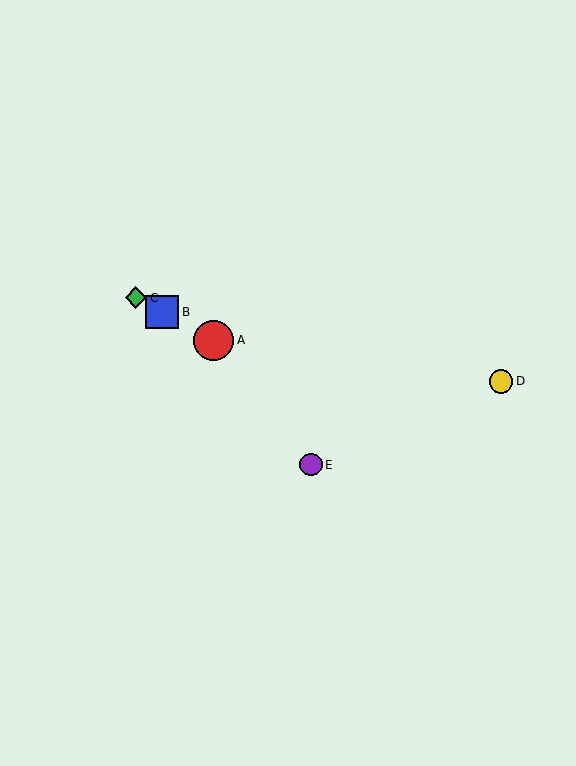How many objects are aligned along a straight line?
3 objects (A, B, C) are aligned along a straight line.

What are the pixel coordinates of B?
Object B is at (162, 312).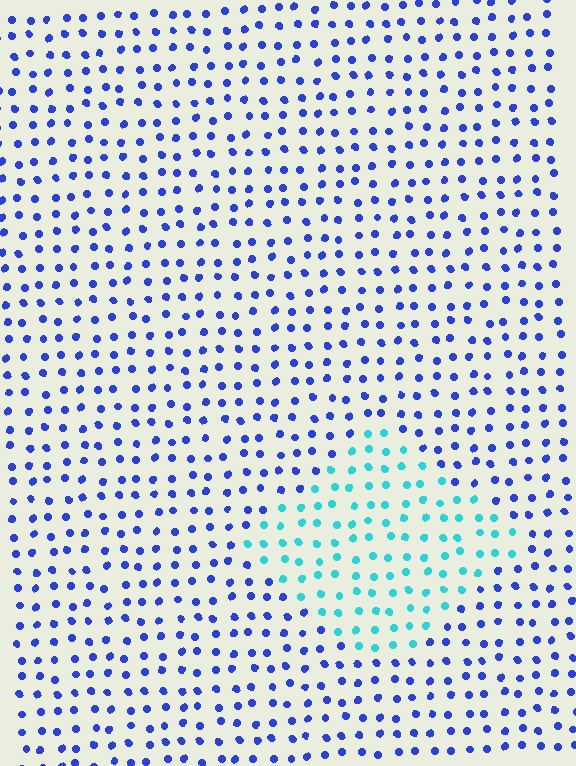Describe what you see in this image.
The image is filled with small blue elements in a uniform arrangement. A diamond-shaped region is visible where the elements are tinted to a slightly different hue, forming a subtle color boundary.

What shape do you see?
I see a diamond.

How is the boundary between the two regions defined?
The boundary is defined purely by a slight shift in hue (about 53 degrees). Spacing, size, and orientation are identical on both sides.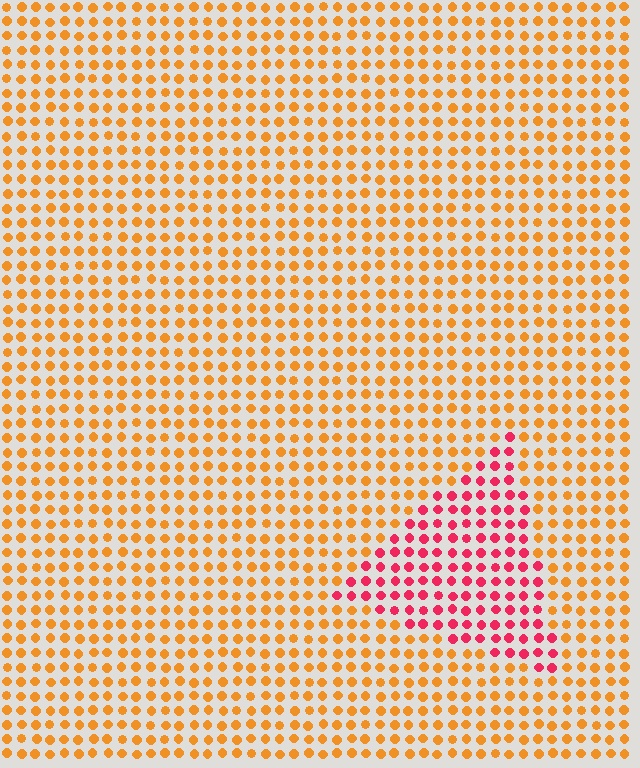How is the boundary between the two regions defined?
The boundary is defined purely by a slight shift in hue (about 49 degrees). Spacing, size, and orientation are identical on both sides.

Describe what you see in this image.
The image is filled with small orange elements in a uniform arrangement. A triangle-shaped region is visible where the elements are tinted to a slightly different hue, forming a subtle color boundary.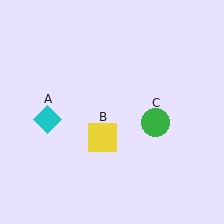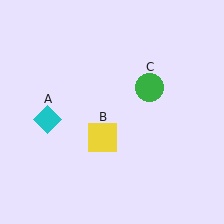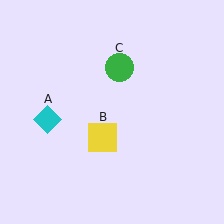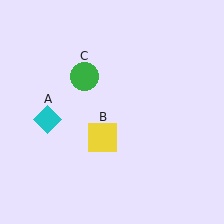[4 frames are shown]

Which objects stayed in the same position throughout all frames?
Cyan diamond (object A) and yellow square (object B) remained stationary.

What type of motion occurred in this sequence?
The green circle (object C) rotated counterclockwise around the center of the scene.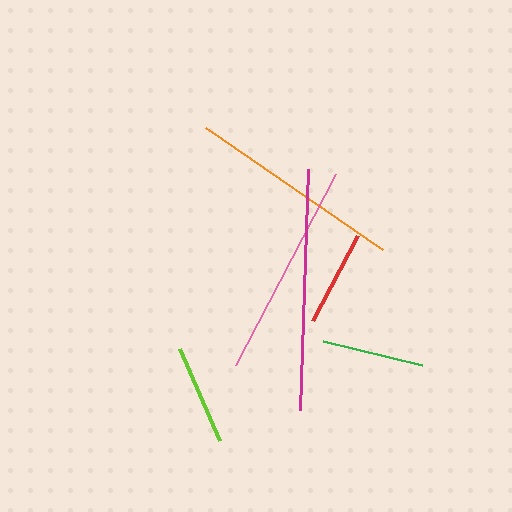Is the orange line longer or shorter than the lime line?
The orange line is longer than the lime line.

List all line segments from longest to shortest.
From longest to shortest: magenta, pink, orange, green, lime, red.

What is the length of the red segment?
The red segment is approximately 96 pixels long.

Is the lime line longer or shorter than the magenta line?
The magenta line is longer than the lime line.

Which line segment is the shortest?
The red line is the shortest at approximately 96 pixels.